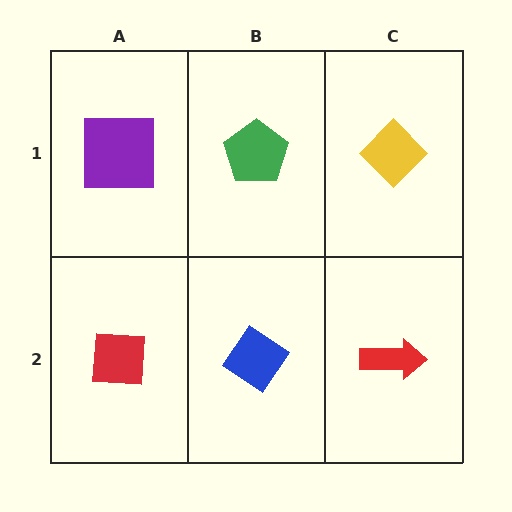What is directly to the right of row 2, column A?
A blue diamond.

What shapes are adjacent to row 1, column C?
A red arrow (row 2, column C), a green pentagon (row 1, column B).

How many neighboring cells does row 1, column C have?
2.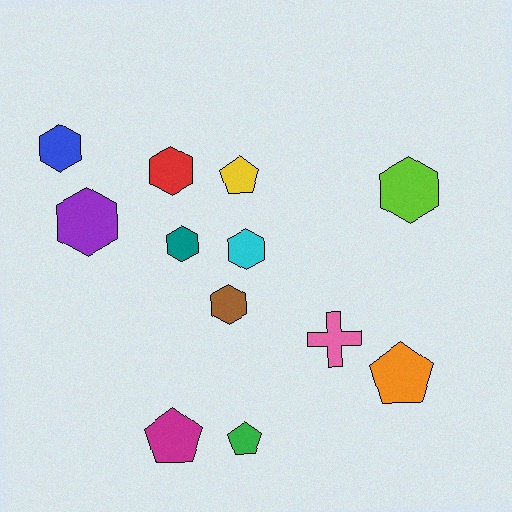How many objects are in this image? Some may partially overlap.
There are 12 objects.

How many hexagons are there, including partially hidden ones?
There are 7 hexagons.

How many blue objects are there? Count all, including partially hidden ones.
There is 1 blue object.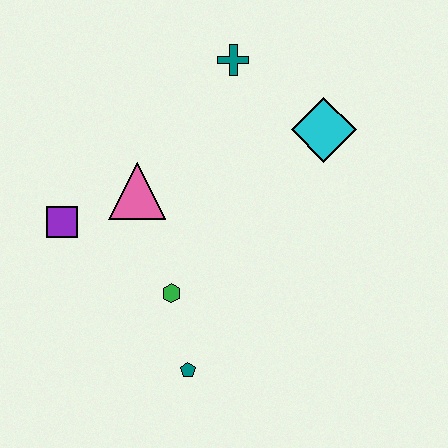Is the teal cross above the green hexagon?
Yes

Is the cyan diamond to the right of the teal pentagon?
Yes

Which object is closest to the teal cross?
The cyan diamond is closest to the teal cross.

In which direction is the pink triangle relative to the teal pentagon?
The pink triangle is above the teal pentagon.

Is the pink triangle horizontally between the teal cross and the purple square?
Yes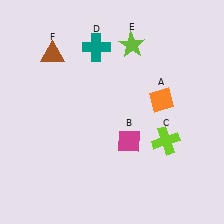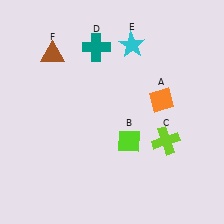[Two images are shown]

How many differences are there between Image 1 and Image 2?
There are 2 differences between the two images.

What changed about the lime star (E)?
In Image 1, E is lime. In Image 2, it changed to cyan.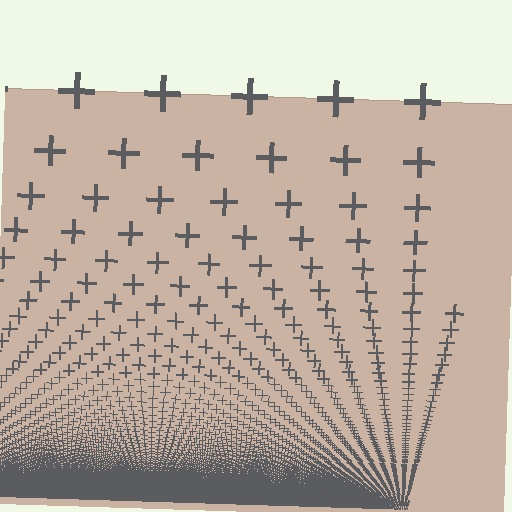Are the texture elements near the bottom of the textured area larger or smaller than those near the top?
Smaller. The gradient is inverted — elements near the bottom are smaller and denser.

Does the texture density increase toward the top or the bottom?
Density increases toward the bottom.